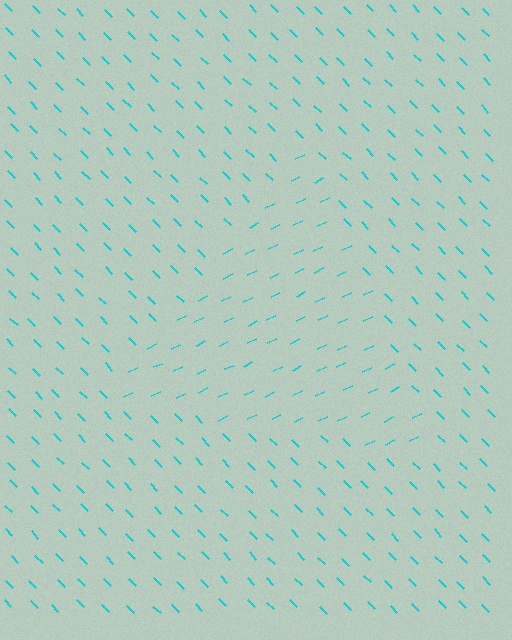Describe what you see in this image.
The image is filled with small cyan line segments. A triangle region in the image has lines oriented differently from the surrounding lines, creating a visible texture boundary.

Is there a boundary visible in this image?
Yes, there is a texture boundary formed by a change in line orientation.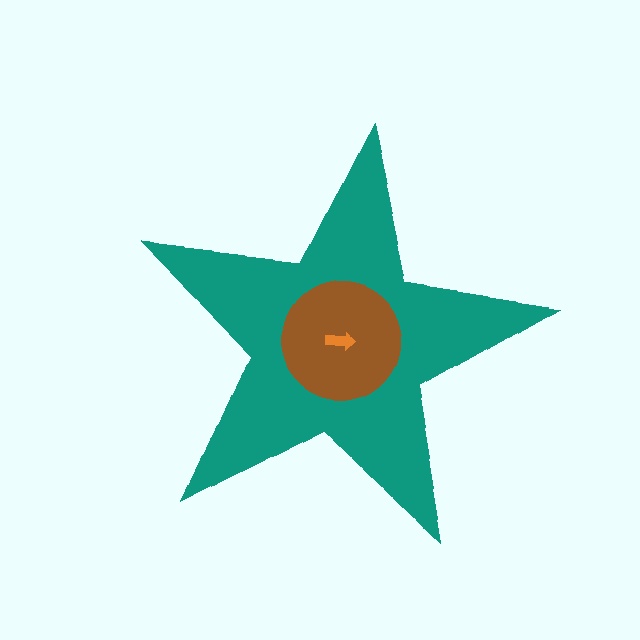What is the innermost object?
The orange arrow.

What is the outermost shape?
The teal star.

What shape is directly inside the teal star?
The brown circle.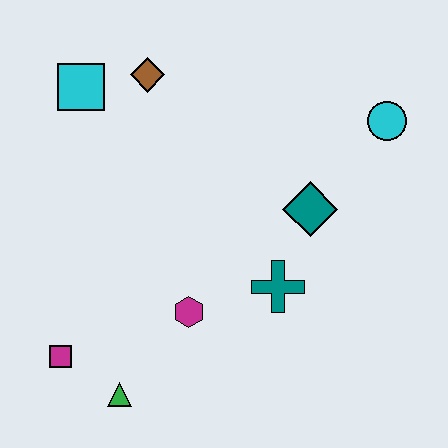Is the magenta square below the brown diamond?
Yes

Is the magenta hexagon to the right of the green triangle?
Yes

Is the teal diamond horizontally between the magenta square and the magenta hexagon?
No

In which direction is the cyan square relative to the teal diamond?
The cyan square is to the left of the teal diamond.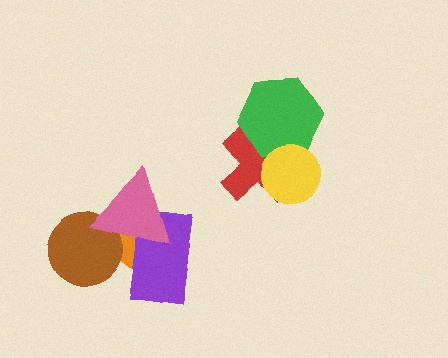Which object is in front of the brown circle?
The pink triangle is in front of the brown circle.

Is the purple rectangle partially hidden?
Yes, it is partially covered by another shape.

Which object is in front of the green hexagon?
The yellow circle is in front of the green hexagon.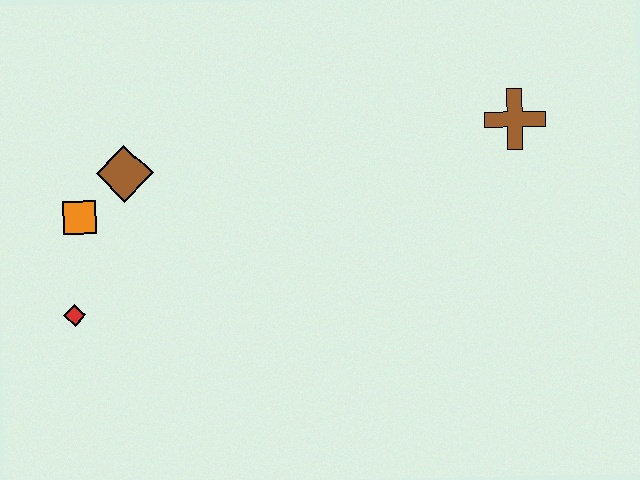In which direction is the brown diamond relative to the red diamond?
The brown diamond is above the red diamond.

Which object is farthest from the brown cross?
The red diamond is farthest from the brown cross.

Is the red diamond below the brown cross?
Yes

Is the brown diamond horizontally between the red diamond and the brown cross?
Yes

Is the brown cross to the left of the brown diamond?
No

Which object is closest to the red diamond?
The orange square is closest to the red diamond.